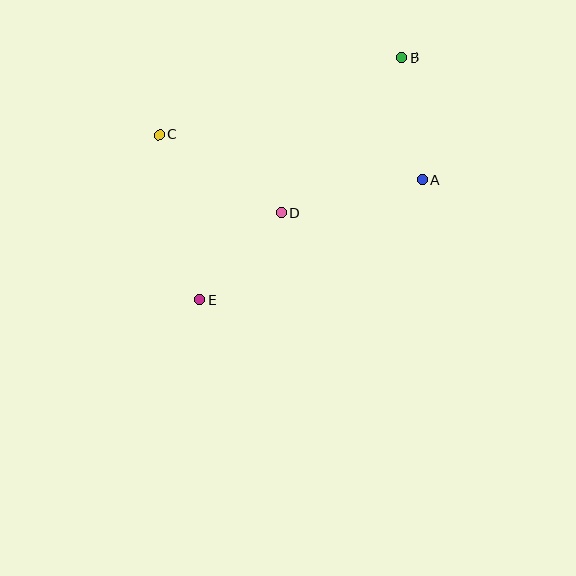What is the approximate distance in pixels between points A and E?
The distance between A and E is approximately 253 pixels.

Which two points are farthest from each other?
Points B and E are farthest from each other.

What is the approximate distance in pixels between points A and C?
The distance between A and C is approximately 266 pixels.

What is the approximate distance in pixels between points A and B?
The distance between A and B is approximately 125 pixels.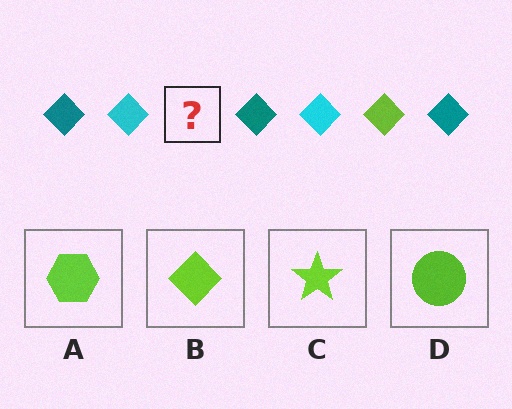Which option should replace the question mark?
Option B.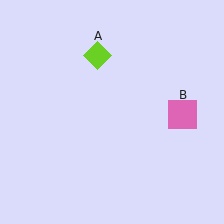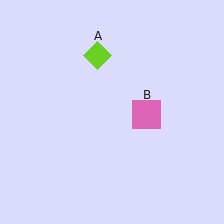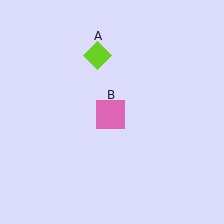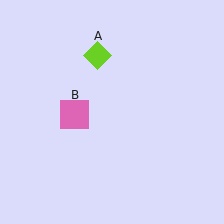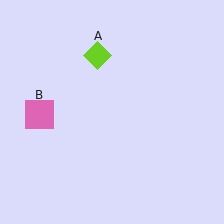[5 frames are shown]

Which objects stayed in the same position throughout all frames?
Lime diamond (object A) remained stationary.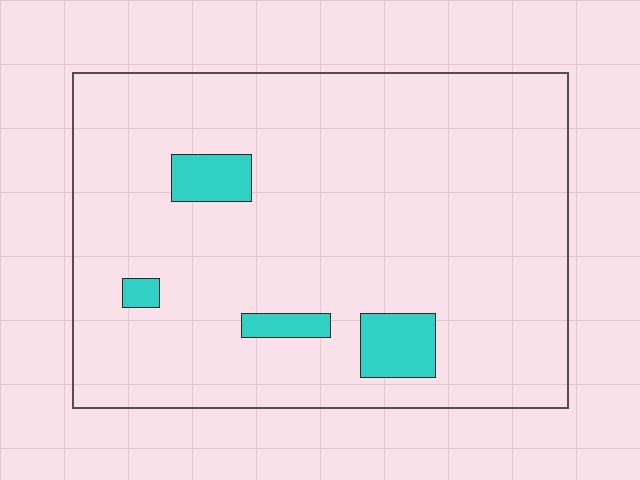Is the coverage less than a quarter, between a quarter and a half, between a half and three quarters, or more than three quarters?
Less than a quarter.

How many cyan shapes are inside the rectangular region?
4.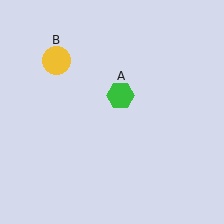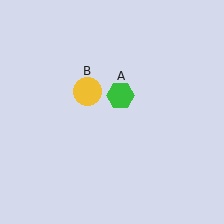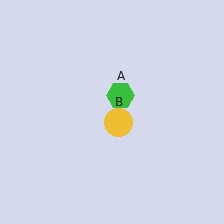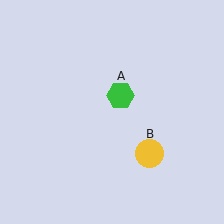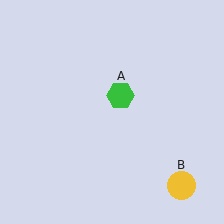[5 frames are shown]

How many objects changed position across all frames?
1 object changed position: yellow circle (object B).